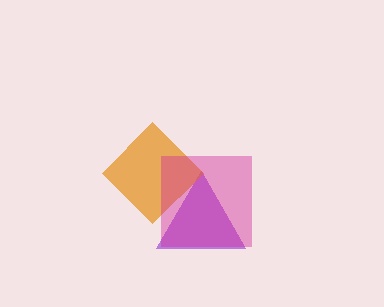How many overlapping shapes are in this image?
There are 3 overlapping shapes in the image.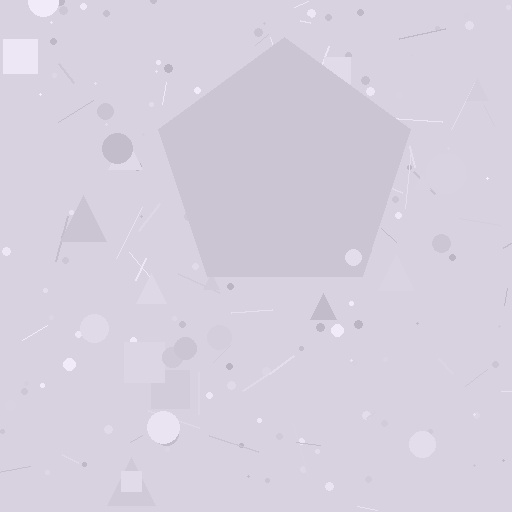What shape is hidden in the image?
A pentagon is hidden in the image.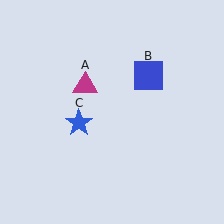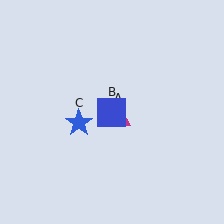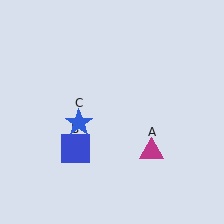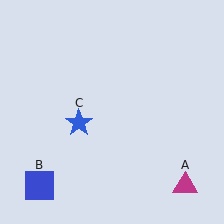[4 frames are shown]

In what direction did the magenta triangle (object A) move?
The magenta triangle (object A) moved down and to the right.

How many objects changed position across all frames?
2 objects changed position: magenta triangle (object A), blue square (object B).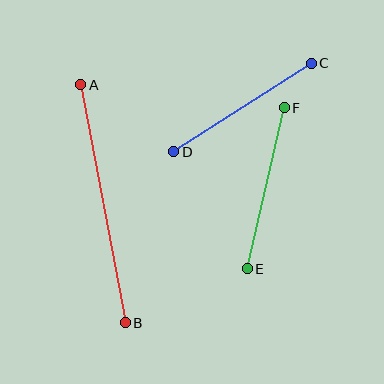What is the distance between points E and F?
The distance is approximately 165 pixels.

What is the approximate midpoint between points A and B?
The midpoint is at approximately (103, 204) pixels.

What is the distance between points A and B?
The distance is approximately 242 pixels.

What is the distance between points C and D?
The distance is approximately 164 pixels.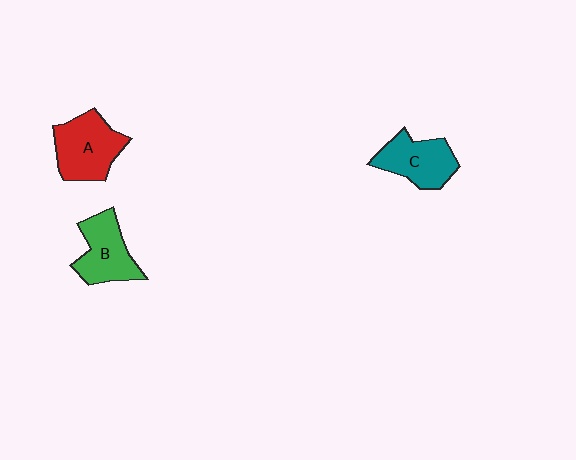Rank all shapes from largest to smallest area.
From largest to smallest: A (red), C (teal), B (green).